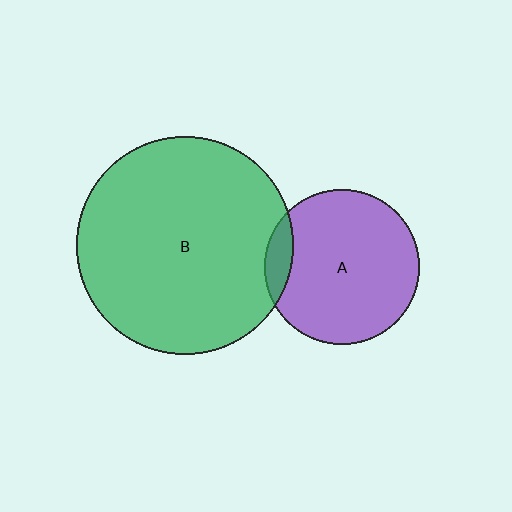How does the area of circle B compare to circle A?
Approximately 2.0 times.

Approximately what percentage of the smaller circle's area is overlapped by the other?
Approximately 10%.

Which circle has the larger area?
Circle B (green).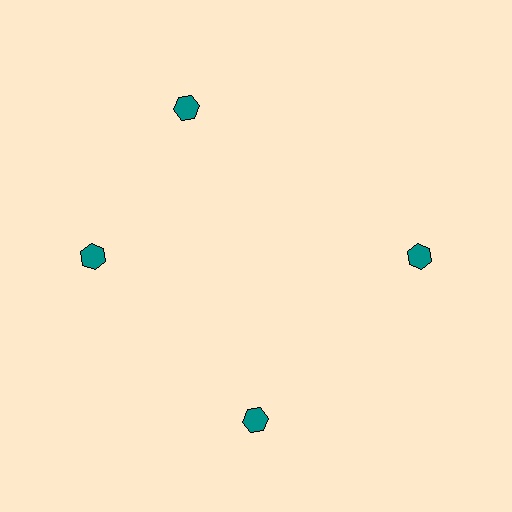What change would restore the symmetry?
The symmetry would be restored by rotating it back into even spacing with its neighbors so that all 4 hexagons sit at equal angles and equal distance from the center.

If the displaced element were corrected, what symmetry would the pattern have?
It would have 4-fold rotational symmetry — the pattern would map onto itself every 90 degrees.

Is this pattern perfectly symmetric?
No. The 4 teal hexagons are arranged in a ring, but one element near the 12 o'clock position is rotated out of alignment along the ring, breaking the 4-fold rotational symmetry.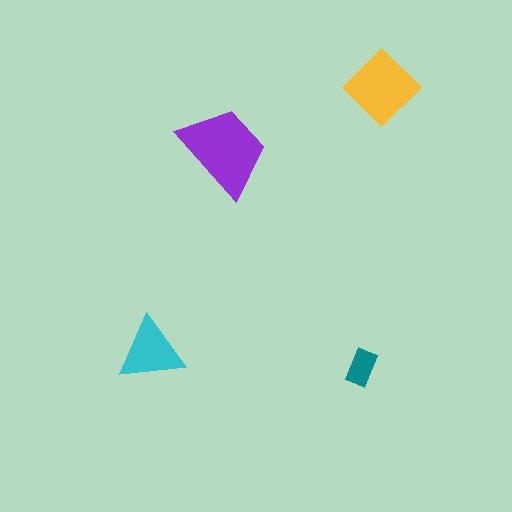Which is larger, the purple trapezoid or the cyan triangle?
The purple trapezoid.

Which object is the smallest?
The teal rectangle.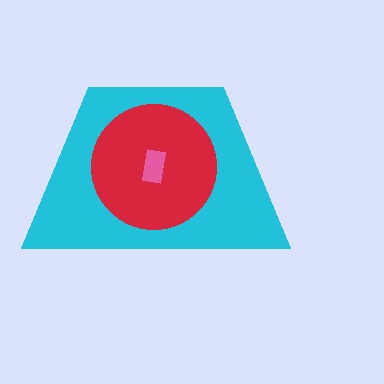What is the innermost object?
The pink rectangle.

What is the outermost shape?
The cyan trapezoid.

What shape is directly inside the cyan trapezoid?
The red circle.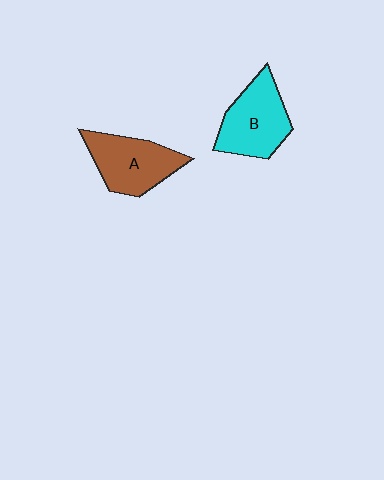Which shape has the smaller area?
Shape A (brown).